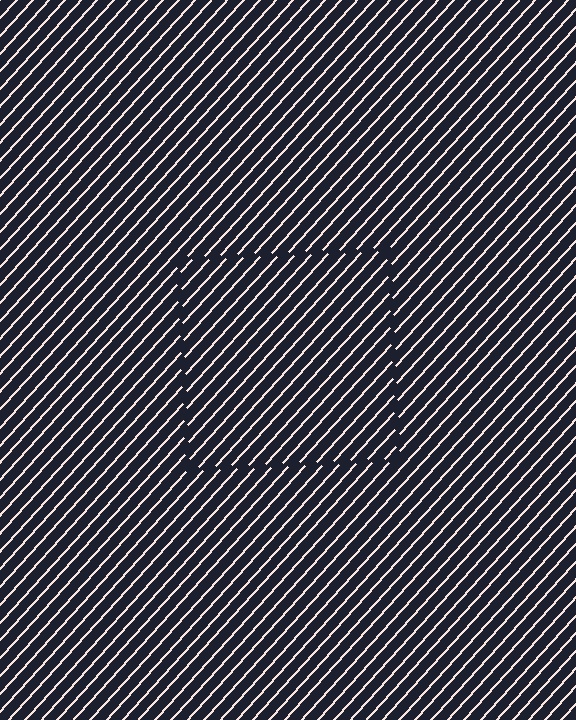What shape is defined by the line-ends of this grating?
An illusory square. The interior of the shape contains the same grating, shifted by half a period — the contour is defined by the phase discontinuity where line-ends from the inner and outer gratings abut.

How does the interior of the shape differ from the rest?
The interior of the shape contains the same grating, shifted by half a period — the contour is defined by the phase discontinuity where line-ends from the inner and outer gratings abut.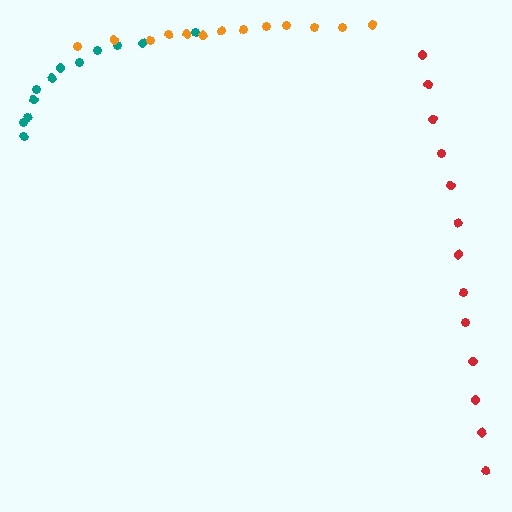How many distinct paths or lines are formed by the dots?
There are 3 distinct paths.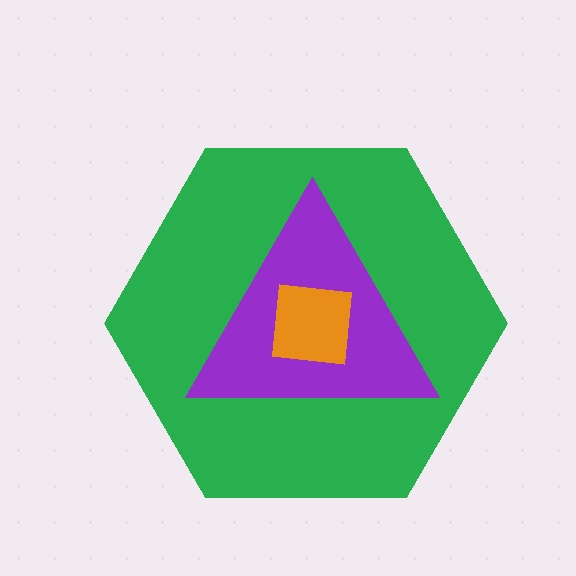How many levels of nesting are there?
3.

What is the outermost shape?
The green hexagon.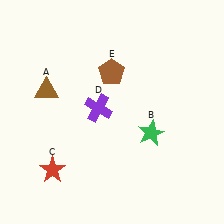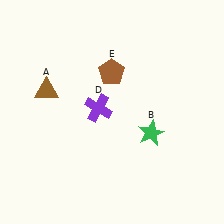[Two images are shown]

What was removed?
The red star (C) was removed in Image 2.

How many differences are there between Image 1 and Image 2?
There is 1 difference between the two images.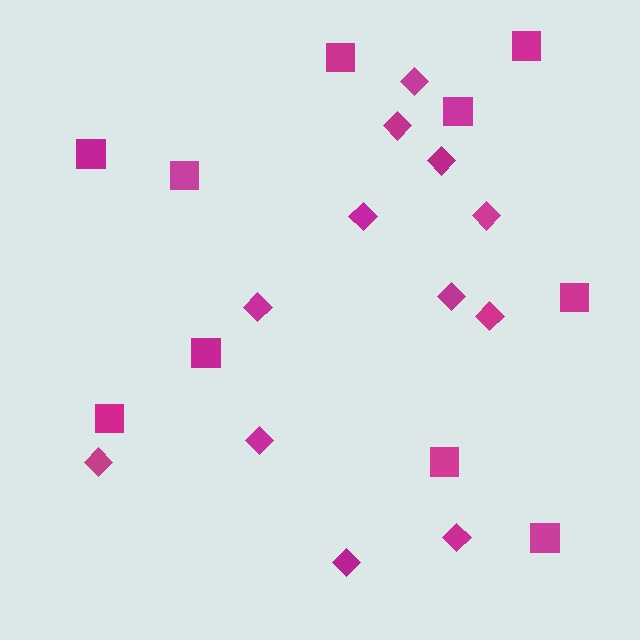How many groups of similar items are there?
There are 2 groups: one group of squares (10) and one group of diamonds (12).